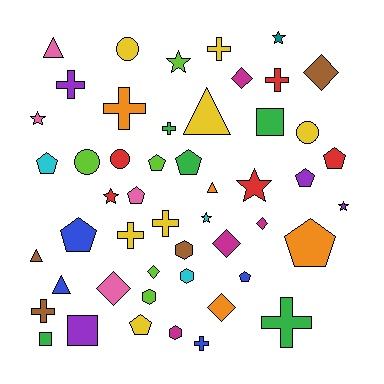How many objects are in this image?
There are 50 objects.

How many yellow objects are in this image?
There are 7 yellow objects.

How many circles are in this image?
There are 4 circles.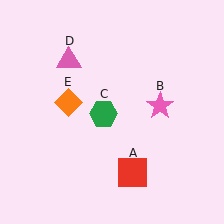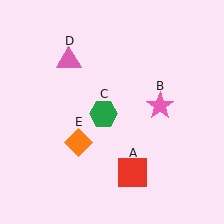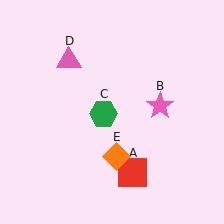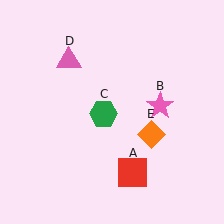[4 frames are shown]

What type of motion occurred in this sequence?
The orange diamond (object E) rotated counterclockwise around the center of the scene.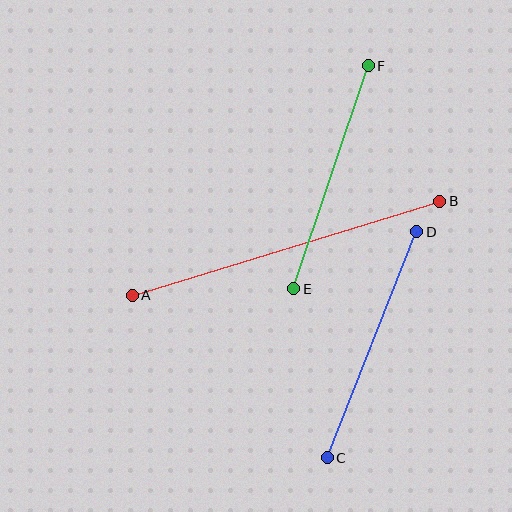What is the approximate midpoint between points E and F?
The midpoint is at approximately (331, 177) pixels.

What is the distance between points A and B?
The distance is approximately 322 pixels.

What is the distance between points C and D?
The distance is approximately 243 pixels.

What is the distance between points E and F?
The distance is approximately 235 pixels.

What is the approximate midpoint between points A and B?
The midpoint is at approximately (286, 248) pixels.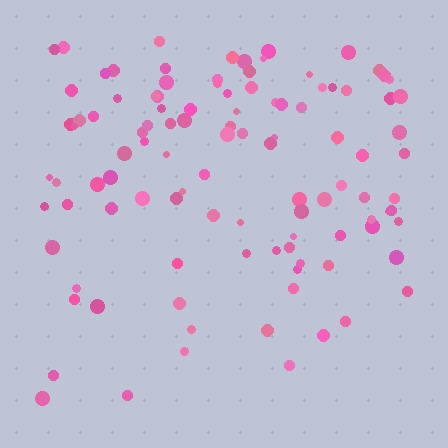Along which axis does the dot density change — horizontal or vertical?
Vertical.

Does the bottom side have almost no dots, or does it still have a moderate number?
Still a moderate number, just noticeably fewer than the top.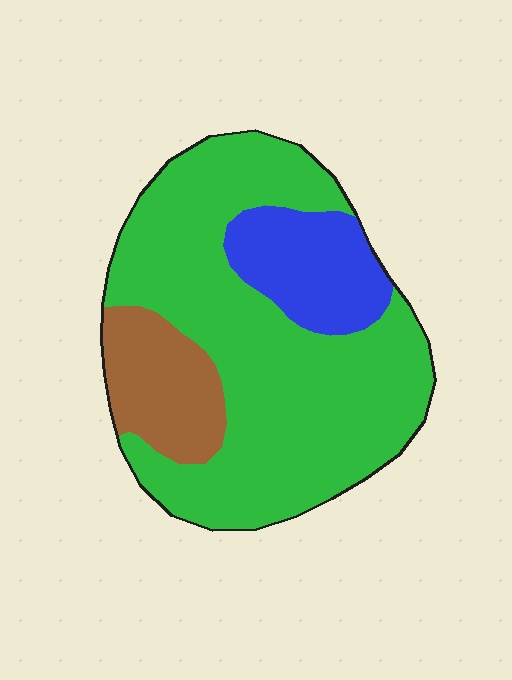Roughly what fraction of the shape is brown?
Brown takes up about one sixth (1/6) of the shape.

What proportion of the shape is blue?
Blue covers around 15% of the shape.